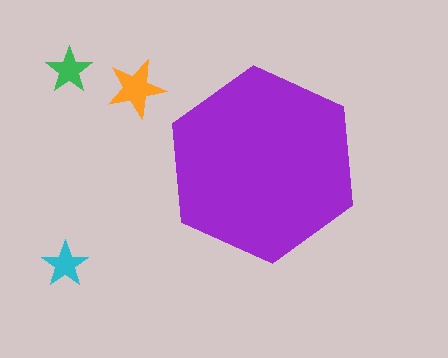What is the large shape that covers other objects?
A purple hexagon.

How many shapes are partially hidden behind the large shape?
0 shapes are partially hidden.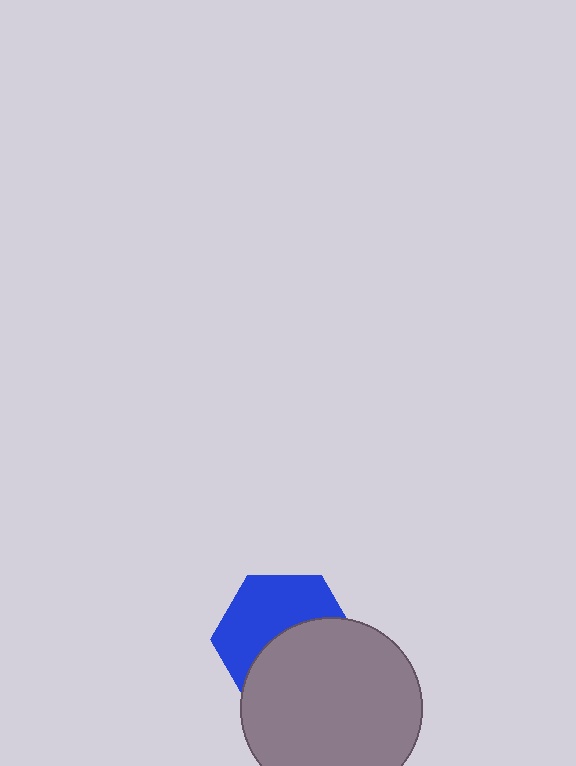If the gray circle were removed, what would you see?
You would see the complete blue hexagon.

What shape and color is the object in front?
The object in front is a gray circle.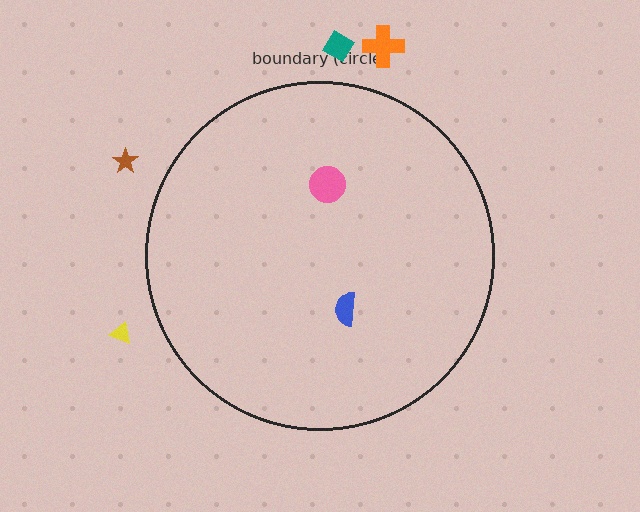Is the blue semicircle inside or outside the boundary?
Inside.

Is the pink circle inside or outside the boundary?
Inside.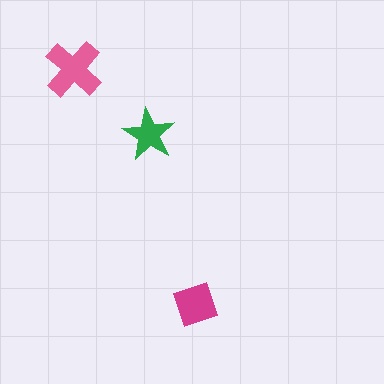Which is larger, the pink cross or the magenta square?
The pink cross.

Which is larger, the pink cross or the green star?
The pink cross.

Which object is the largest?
The pink cross.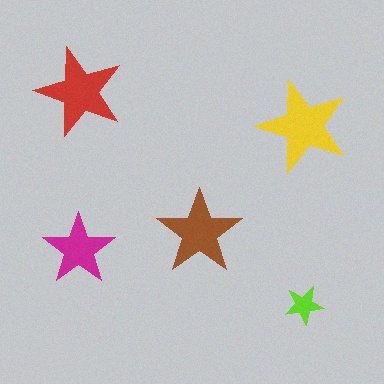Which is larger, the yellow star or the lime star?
The yellow one.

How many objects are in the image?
There are 5 objects in the image.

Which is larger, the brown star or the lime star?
The brown one.